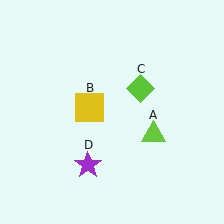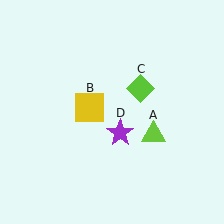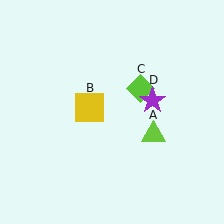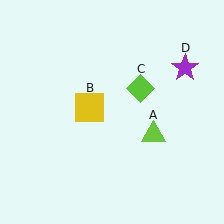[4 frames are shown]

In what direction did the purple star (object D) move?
The purple star (object D) moved up and to the right.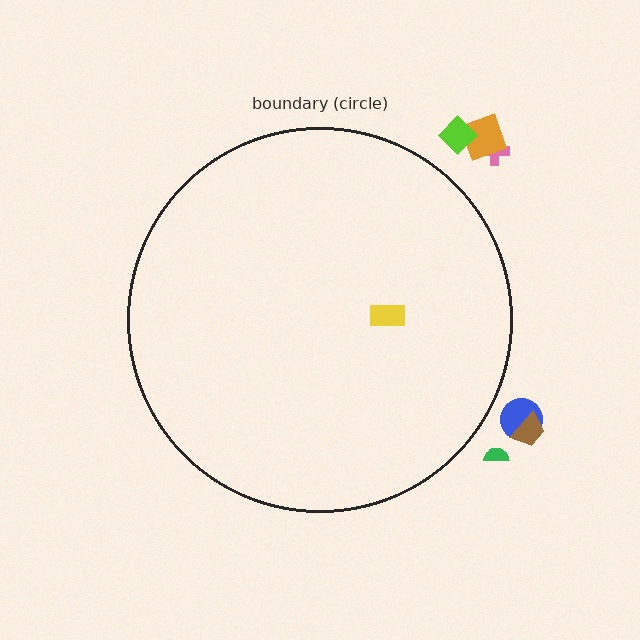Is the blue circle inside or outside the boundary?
Outside.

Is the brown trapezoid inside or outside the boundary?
Outside.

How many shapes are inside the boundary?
1 inside, 6 outside.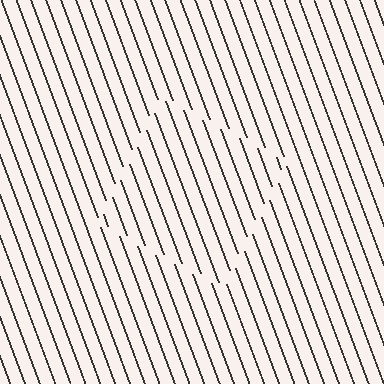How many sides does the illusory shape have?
4 sides — the line-ends trace a square.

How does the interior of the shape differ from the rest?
The interior of the shape contains the same grating, shifted by half a period — the contour is defined by the phase discontinuity where line-ends from the inner and outer gratings abut.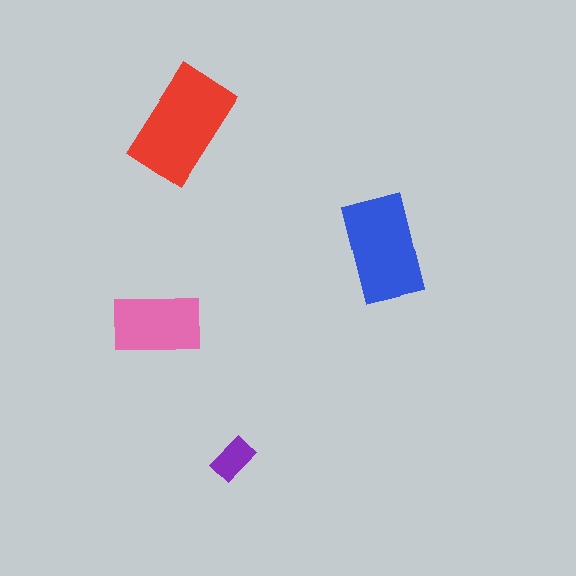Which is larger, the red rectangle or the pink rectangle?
The red one.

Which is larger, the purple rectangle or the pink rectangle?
The pink one.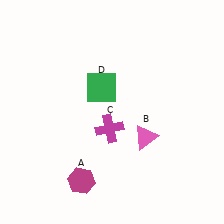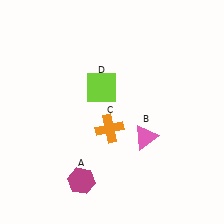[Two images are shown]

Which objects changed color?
C changed from magenta to orange. D changed from green to lime.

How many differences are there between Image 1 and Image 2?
There are 2 differences between the two images.